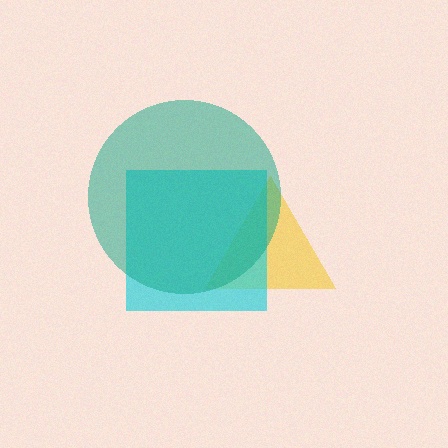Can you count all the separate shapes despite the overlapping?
Yes, there are 3 separate shapes.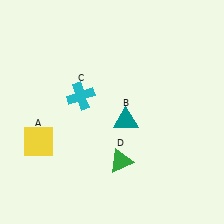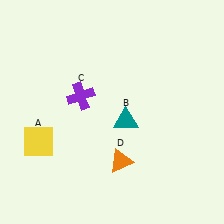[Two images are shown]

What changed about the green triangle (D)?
In Image 1, D is green. In Image 2, it changed to orange.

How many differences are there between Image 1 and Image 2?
There are 2 differences between the two images.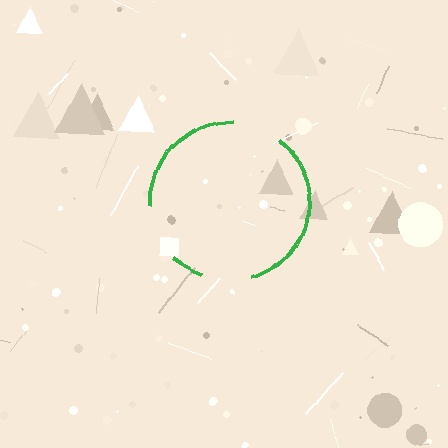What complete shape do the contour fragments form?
The contour fragments form a circle.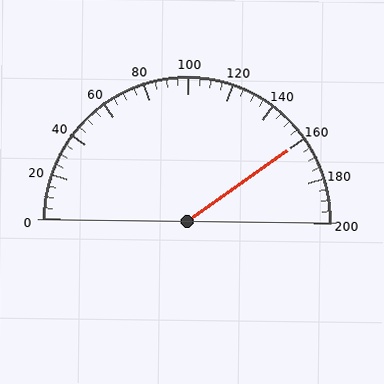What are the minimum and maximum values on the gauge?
The gauge ranges from 0 to 200.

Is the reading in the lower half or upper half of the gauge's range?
The reading is in the upper half of the range (0 to 200).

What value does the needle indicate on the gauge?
The needle indicates approximately 160.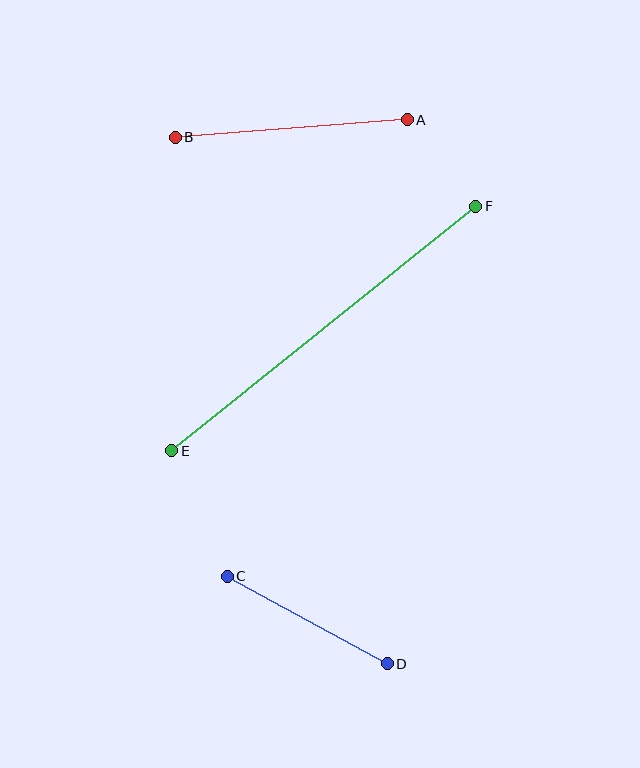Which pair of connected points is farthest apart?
Points E and F are farthest apart.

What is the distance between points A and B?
The distance is approximately 233 pixels.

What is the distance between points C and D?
The distance is approximately 182 pixels.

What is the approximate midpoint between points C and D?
The midpoint is at approximately (307, 620) pixels.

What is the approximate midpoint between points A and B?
The midpoint is at approximately (291, 128) pixels.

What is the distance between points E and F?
The distance is approximately 390 pixels.